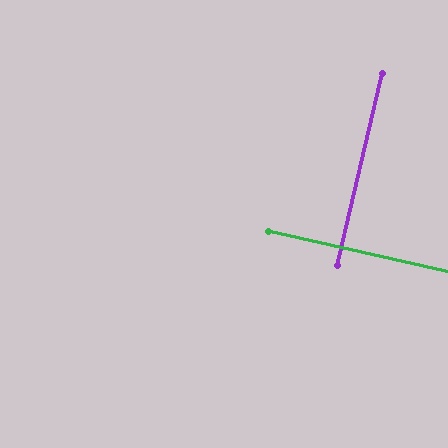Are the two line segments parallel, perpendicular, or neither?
Perpendicular — they meet at approximately 89°.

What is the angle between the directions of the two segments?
Approximately 89 degrees.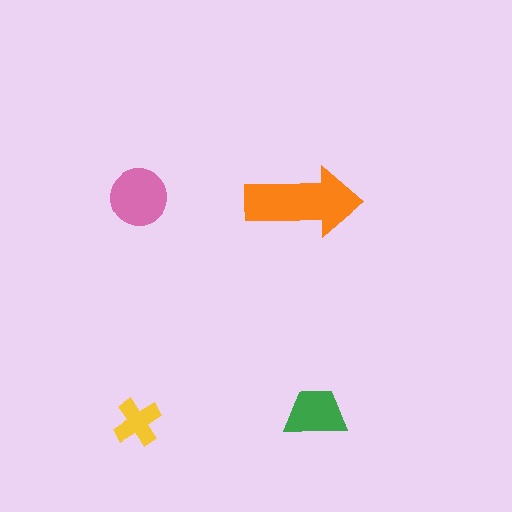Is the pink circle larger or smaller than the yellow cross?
Larger.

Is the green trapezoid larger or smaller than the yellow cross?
Larger.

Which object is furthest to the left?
The yellow cross is leftmost.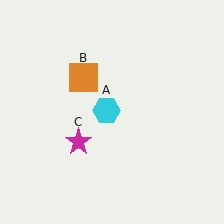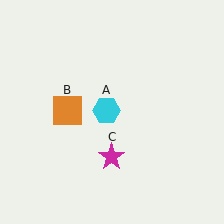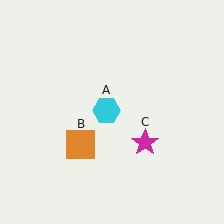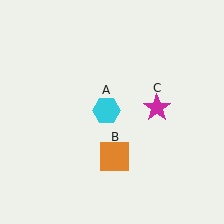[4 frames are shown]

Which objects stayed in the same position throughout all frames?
Cyan hexagon (object A) remained stationary.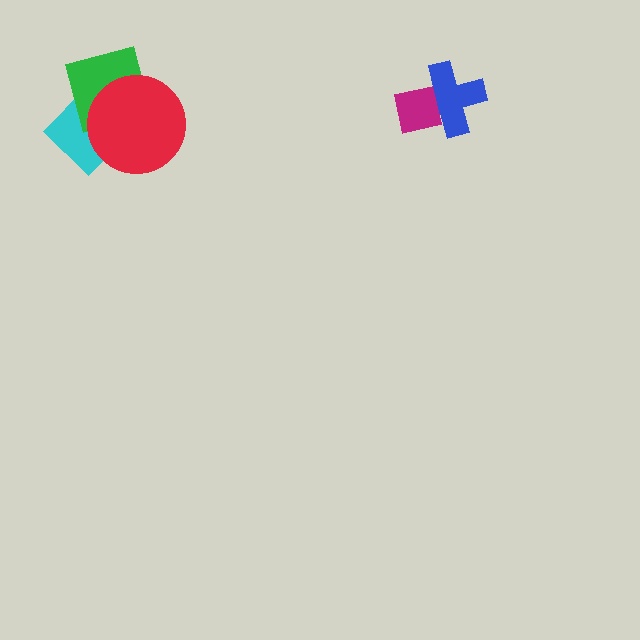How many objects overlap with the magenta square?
1 object overlaps with the magenta square.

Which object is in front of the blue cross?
The magenta square is in front of the blue cross.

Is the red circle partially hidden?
No, no other shape covers it.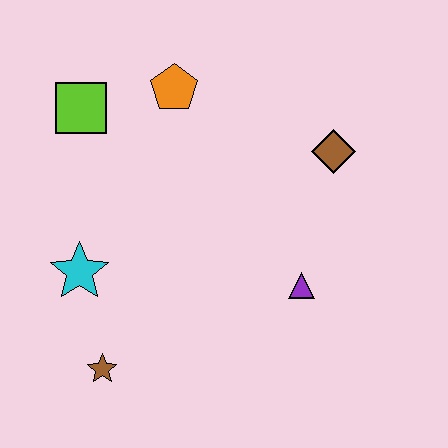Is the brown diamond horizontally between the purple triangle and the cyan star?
No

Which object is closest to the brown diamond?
The purple triangle is closest to the brown diamond.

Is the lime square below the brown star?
No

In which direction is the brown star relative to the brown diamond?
The brown star is to the left of the brown diamond.